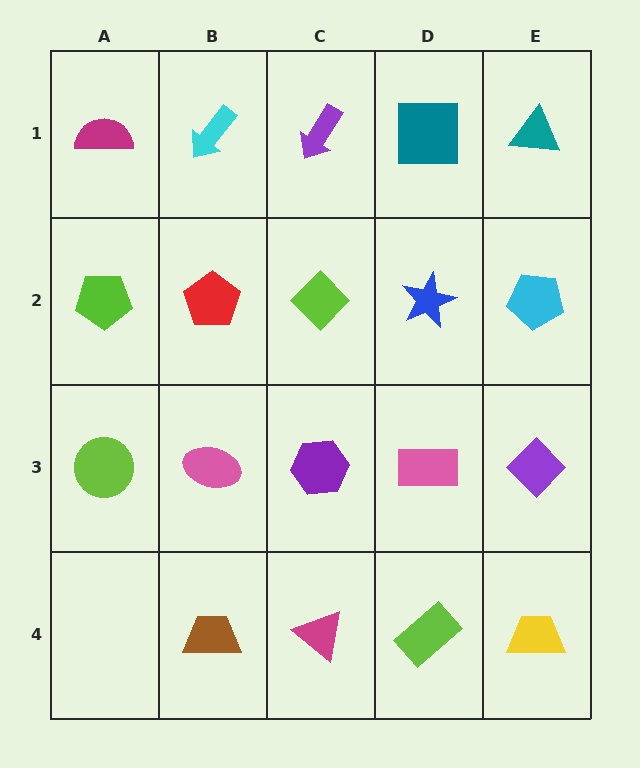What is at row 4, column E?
A yellow trapezoid.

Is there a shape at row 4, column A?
No, that cell is empty.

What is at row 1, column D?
A teal square.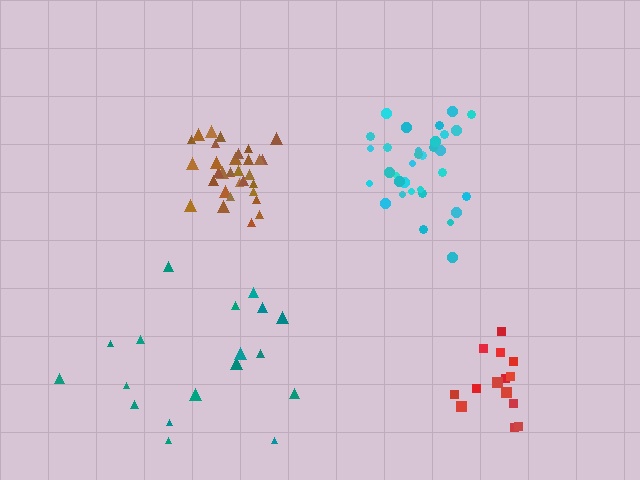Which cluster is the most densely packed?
Brown.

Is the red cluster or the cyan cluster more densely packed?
Cyan.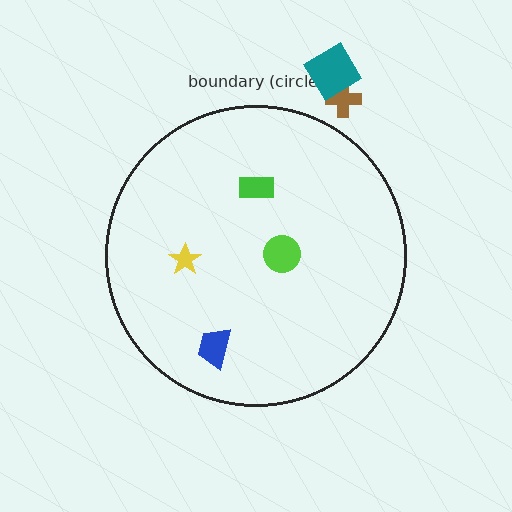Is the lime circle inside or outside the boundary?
Inside.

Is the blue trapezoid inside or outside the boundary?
Inside.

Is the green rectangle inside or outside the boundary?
Inside.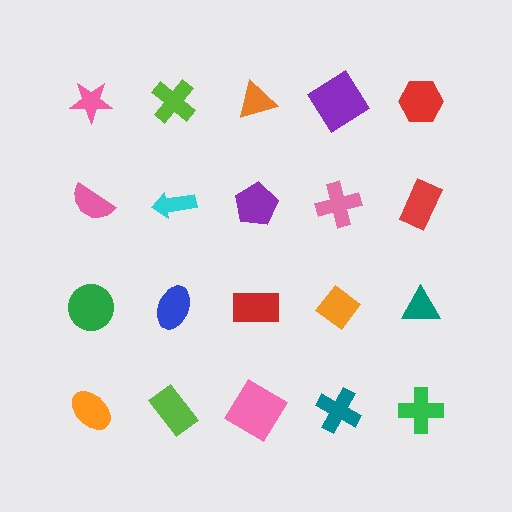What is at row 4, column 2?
A lime rectangle.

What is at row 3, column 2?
A blue ellipse.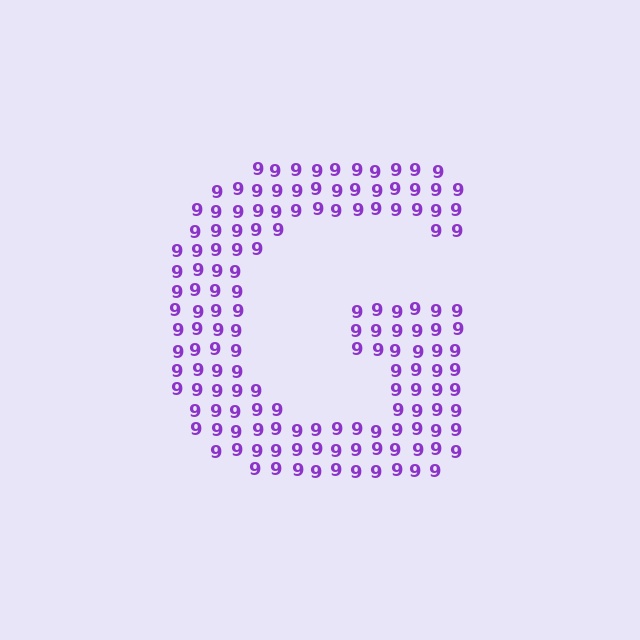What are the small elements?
The small elements are digit 9's.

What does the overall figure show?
The overall figure shows the letter G.